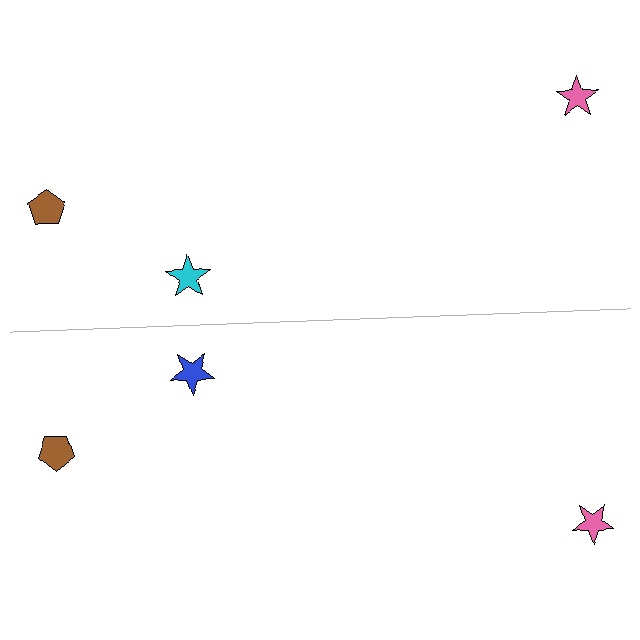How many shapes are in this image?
There are 6 shapes in this image.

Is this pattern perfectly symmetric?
No, the pattern is not perfectly symmetric. The blue star on the bottom side breaks the symmetry — its mirror counterpart is cyan.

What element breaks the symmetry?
The blue star on the bottom side breaks the symmetry — its mirror counterpart is cyan.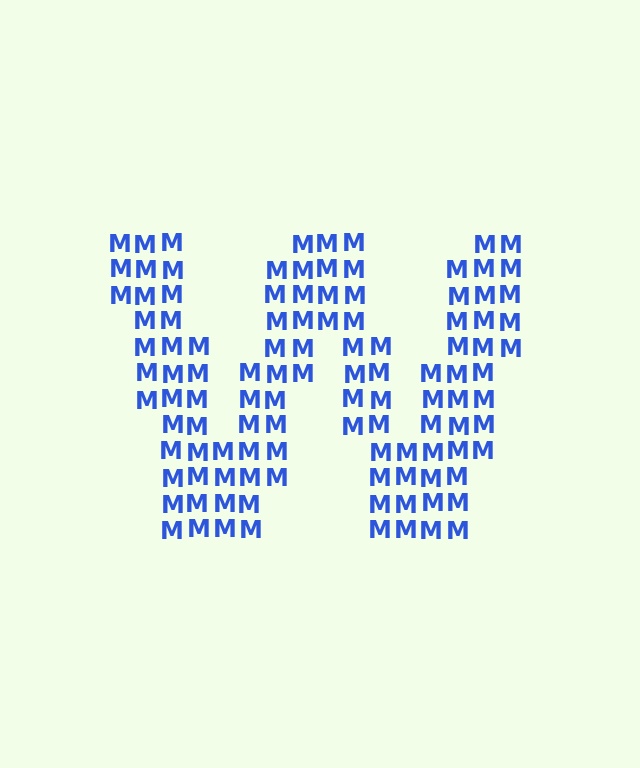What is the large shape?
The large shape is the letter W.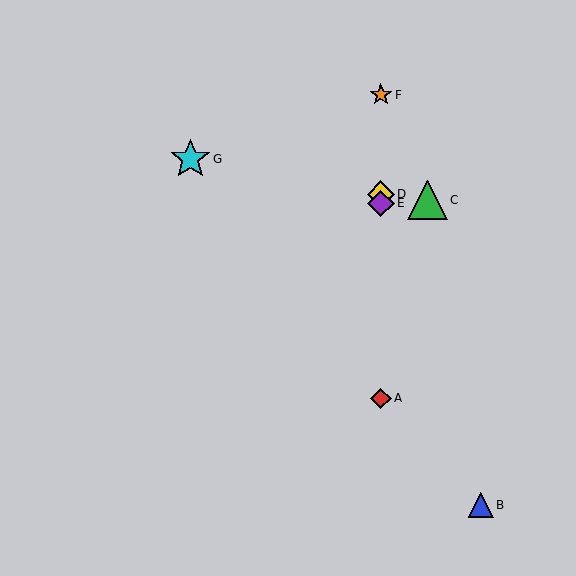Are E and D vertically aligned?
Yes, both are at x≈381.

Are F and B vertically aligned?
No, F is at x≈381 and B is at x≈481.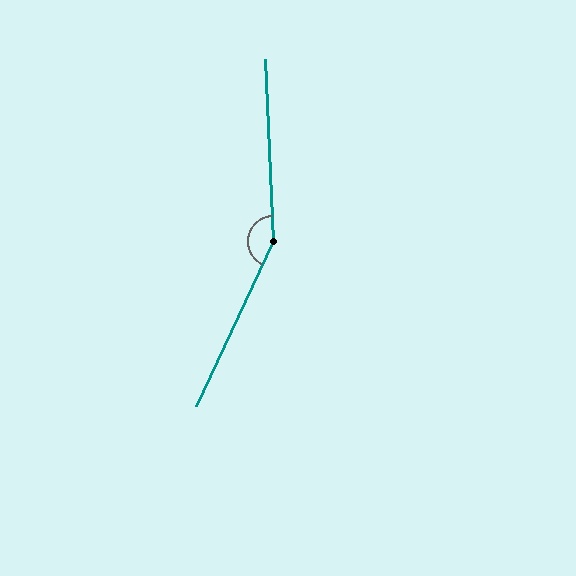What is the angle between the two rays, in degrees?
Approximately 152 degrees.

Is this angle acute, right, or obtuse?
It is obtuse.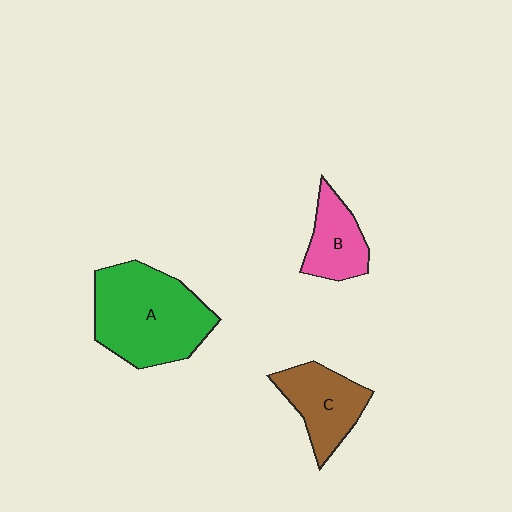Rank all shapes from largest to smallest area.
From largest to smallest: A (green), C (brown), B (pink).